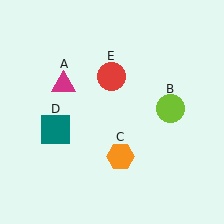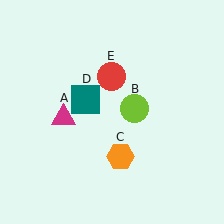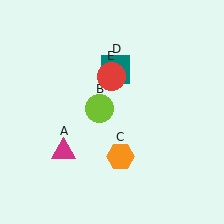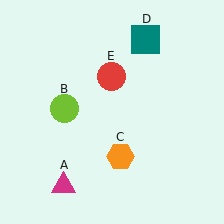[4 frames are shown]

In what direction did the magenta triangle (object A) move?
The magenta triangle (object A) moved down.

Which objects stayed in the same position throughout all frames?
Orange hexagon (object C) and red circle (object E) remained stationary.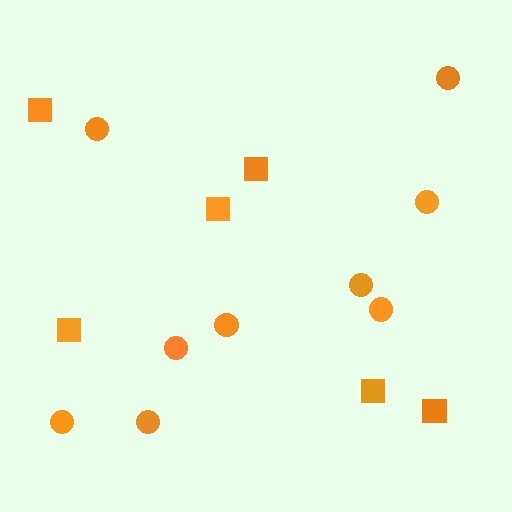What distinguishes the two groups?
There are 2 groups: one group of circles (9) and one group of squares (6).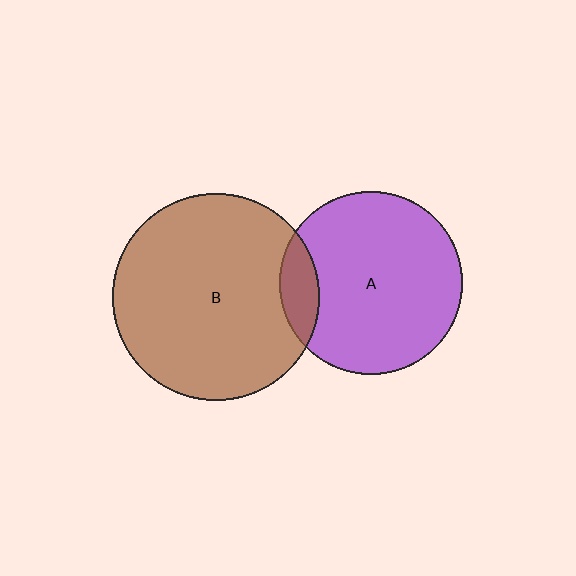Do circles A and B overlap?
Yes.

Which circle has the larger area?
Circle B (brown).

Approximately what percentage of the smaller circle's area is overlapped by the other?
Approximately 10%.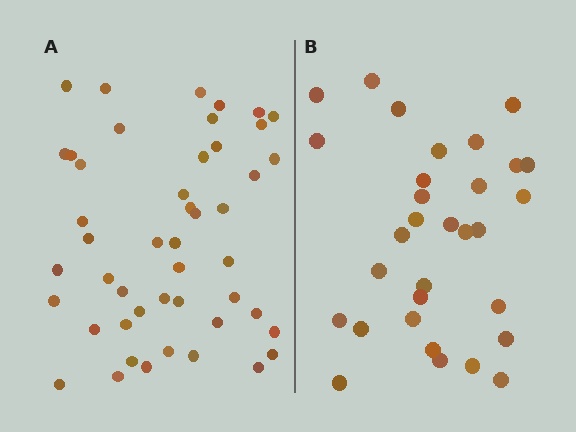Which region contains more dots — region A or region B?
Region A (the left region) has more dots.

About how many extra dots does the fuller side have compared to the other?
Region A has approximately 15 more dots than region B.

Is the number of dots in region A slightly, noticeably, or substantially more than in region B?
Region A has substantially more. The ratio is roughly 1.5 to 1.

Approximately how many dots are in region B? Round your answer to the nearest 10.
About 30 dots. (The exact count is 31, which rounds to 30.)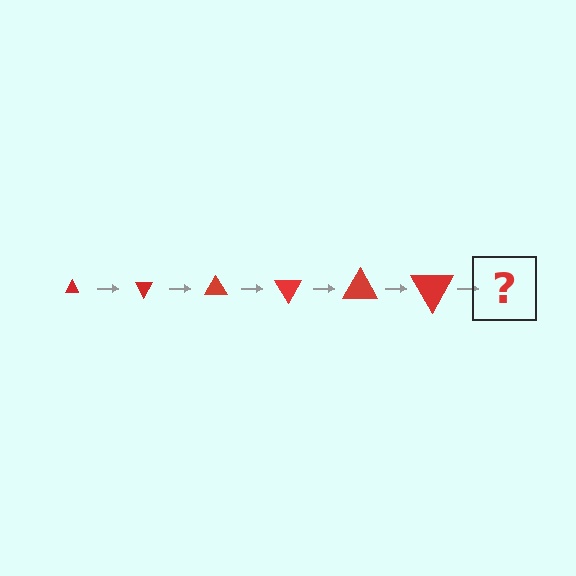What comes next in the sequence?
The next element should be a triangle, larger than the previous one and rotated 360 degrees from the start.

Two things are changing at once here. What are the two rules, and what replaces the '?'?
The two rules are that the triangle grows larger each step and it rotates 60 degrees each step. The '?' should be a triangle, larger than the previous one and rotated 360 degrees from the start.